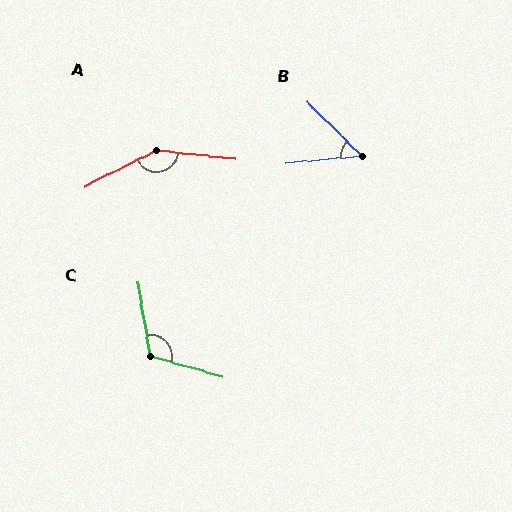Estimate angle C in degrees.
Approximately 115 degrees.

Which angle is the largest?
A, at approximately 147 degrees.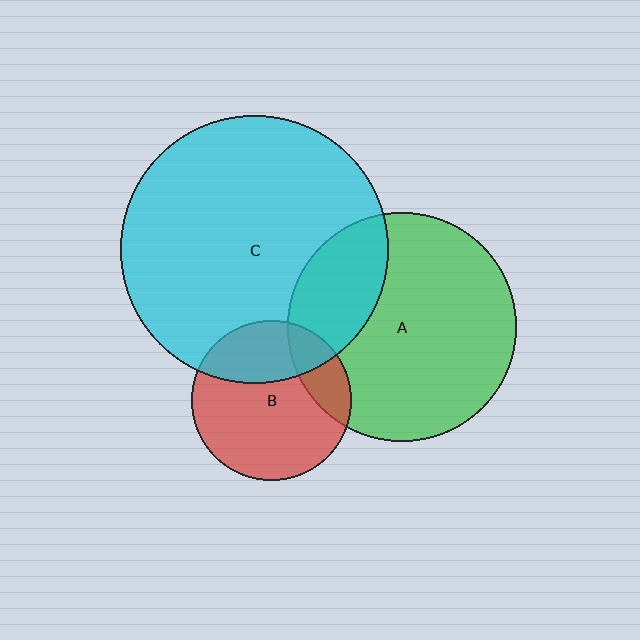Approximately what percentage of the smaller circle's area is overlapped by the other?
Approximately 20%.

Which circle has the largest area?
Circle C (cyan).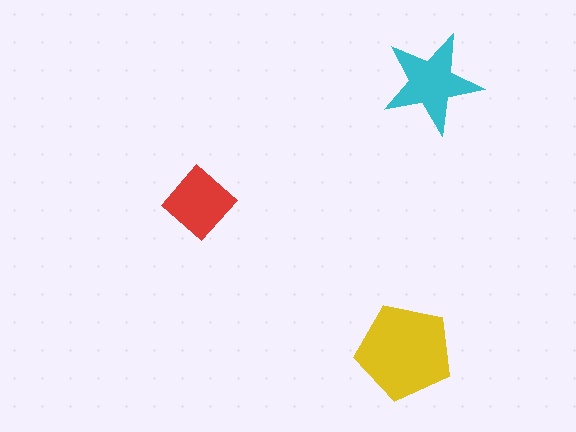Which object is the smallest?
The red diamond.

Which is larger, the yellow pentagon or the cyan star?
The yellow pentagon.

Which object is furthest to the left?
The red diamond is leftmost.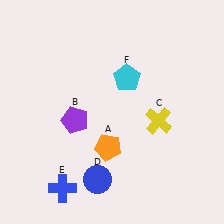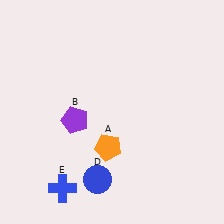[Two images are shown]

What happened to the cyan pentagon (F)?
The cyan pentagon (F) was removed in Image 2. It was in the top-right area of Image 1.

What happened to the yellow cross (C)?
The yellow cross (C) was removed in Image 2. It was in the bottom-right area of Image 1.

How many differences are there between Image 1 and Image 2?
There are 2 differences between the two images.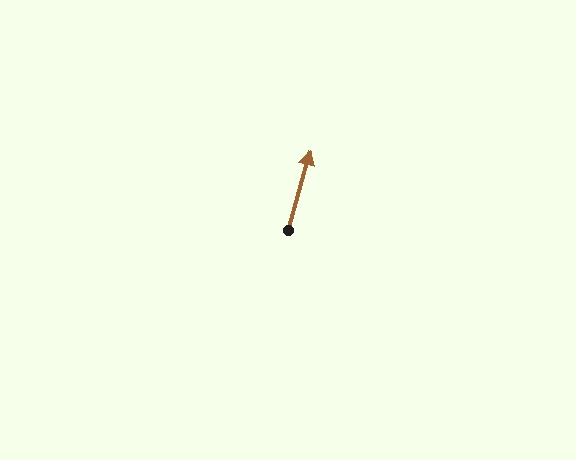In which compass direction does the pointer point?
North.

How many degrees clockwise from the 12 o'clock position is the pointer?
Approximately 16 degrees.